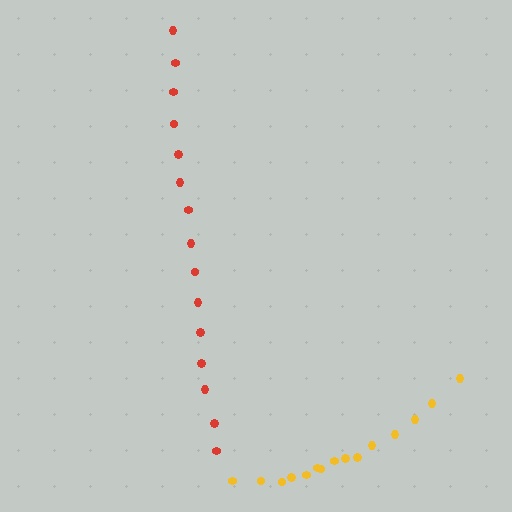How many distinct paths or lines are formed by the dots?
There are 2 distinct paths.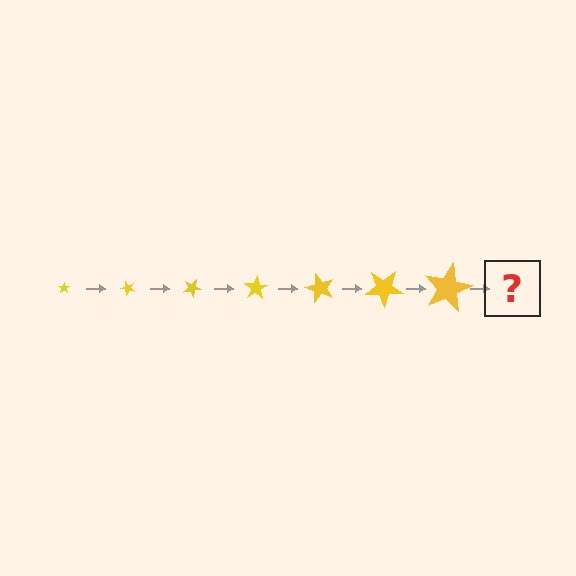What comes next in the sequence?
The next element should be a star, larger than the previous one and rotated 350 degrees from the start.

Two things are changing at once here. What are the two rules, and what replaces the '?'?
The two rules are that the star grows larger each step and it rotates 50 degrees each step. The '?' should be a star, larger than the previous one and rotated 350 degrees from the start.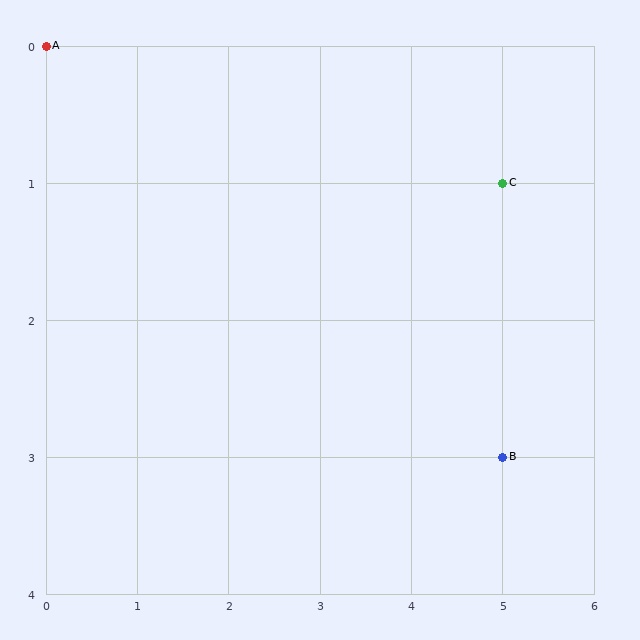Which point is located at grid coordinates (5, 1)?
Point C is at (5, 1).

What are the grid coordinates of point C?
Point C is at grid coordinates (5, 1).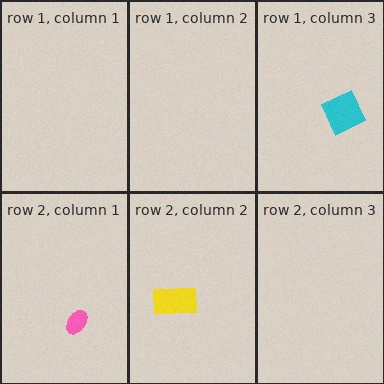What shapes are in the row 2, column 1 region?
The pink ellipse.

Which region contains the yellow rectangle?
The row 2, column 2 region.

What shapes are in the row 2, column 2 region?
The yellow rectangle.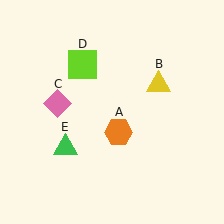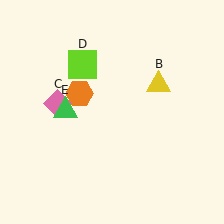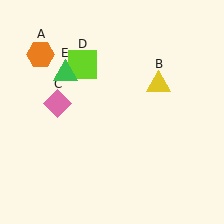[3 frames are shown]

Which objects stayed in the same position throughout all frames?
Yellow triangle (object B) and pink diamond (object C) and lime square (object D) remained stationary.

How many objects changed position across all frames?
2 objects changed position: orange hexagon (object A), green triangle (object E).